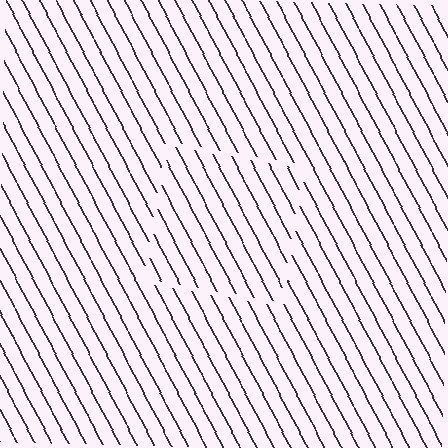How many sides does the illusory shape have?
4 sides — the line-ends trace a square.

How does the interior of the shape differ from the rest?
The interior of the shape contains the same grating, shifted by half a period — the contour is defined by the phase discontinuity where line-ends from the inner and outer gratings abut.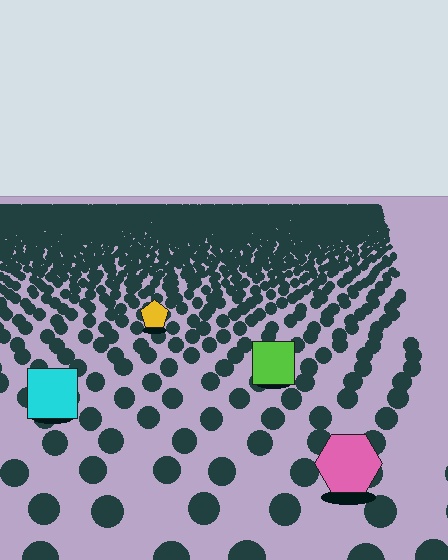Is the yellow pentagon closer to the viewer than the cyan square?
No. The cyan square is closer — you can tell from the texture gradient: the ground texture is coarser near it.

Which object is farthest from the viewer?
The yellow pentagon is farthest from the viewer. It appears smaller and the ground texture around it is denser.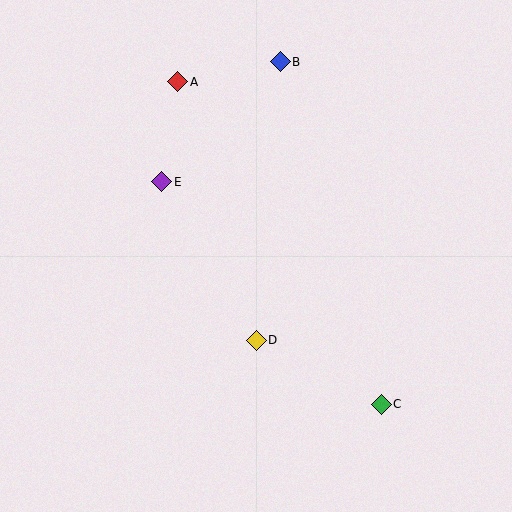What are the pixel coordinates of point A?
Point A is at (178, 82).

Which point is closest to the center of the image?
Point D at (256, 340) is closest to the center.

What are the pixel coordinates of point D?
Point D is at (256, 340).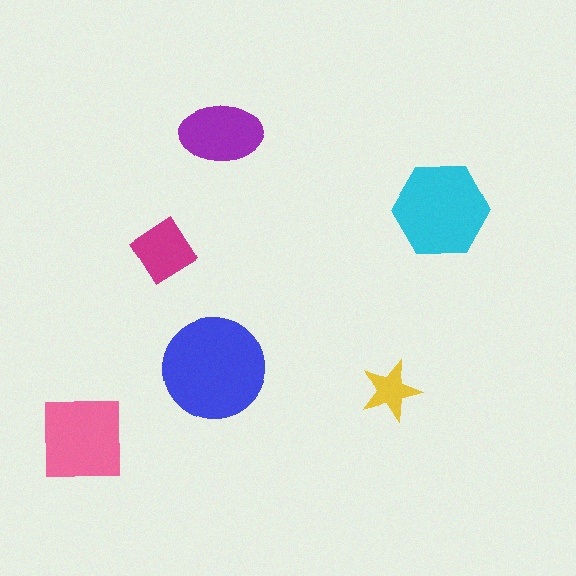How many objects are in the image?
There are 6 objects in the image.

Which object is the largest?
The blue circle.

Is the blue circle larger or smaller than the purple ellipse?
Larger.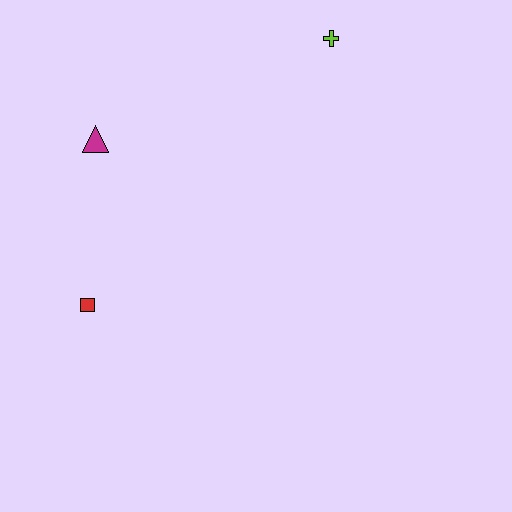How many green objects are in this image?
There are no green objects.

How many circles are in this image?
There are no circles.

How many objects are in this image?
There are 3 objects.